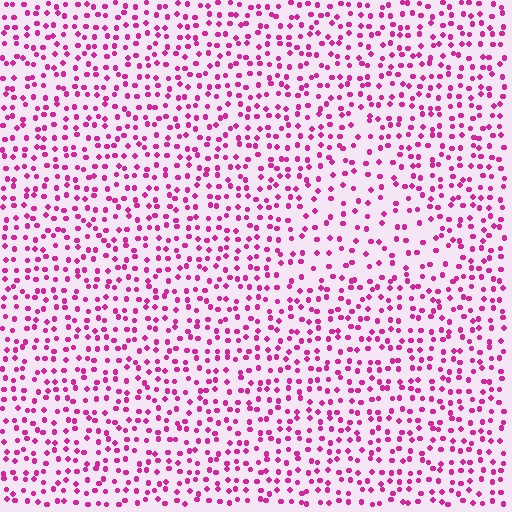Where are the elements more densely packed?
The elements are more densely packed outside the triangle boundary.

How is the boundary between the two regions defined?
The boundary is defined by a change in element density (approximately 1.6x ratio). All elements are the same color, size, and shape.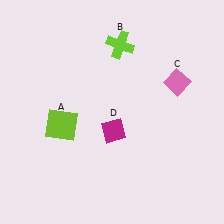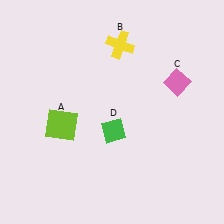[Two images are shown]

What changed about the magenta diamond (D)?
In Image 1, D is magenta. In Image 2, it changed to green.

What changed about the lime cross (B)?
In Image 1, B is lime. In Image 2, it changed to yellow.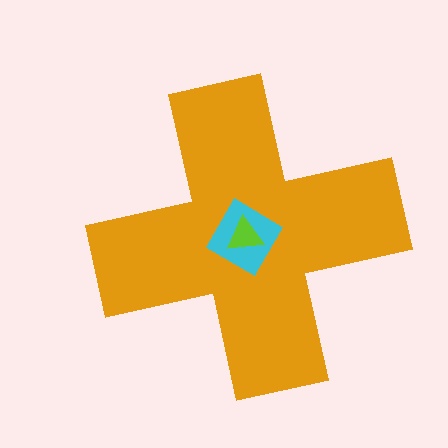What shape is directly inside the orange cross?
The cyan diamond.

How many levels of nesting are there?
3.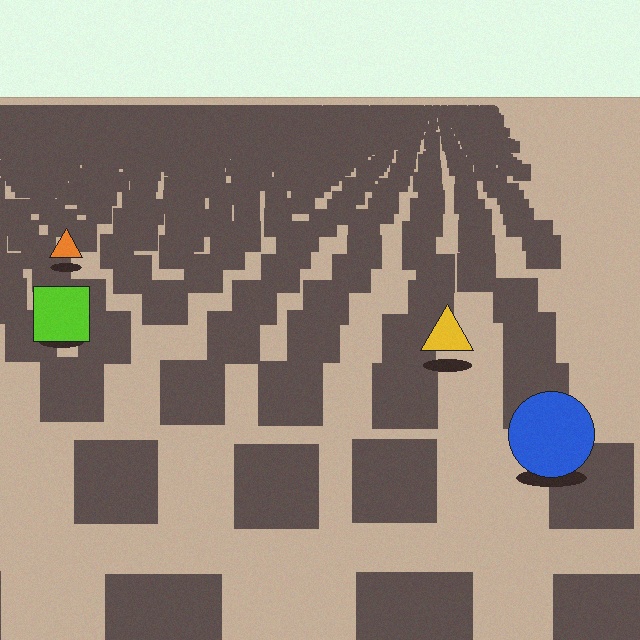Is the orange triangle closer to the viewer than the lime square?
No. The lime square is closer — you can tell from the texture gradient: the ground texture is coarser near it.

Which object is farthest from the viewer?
The orange triangle is farthest from the viewer. It appears smaller and the ground texture around it is denser.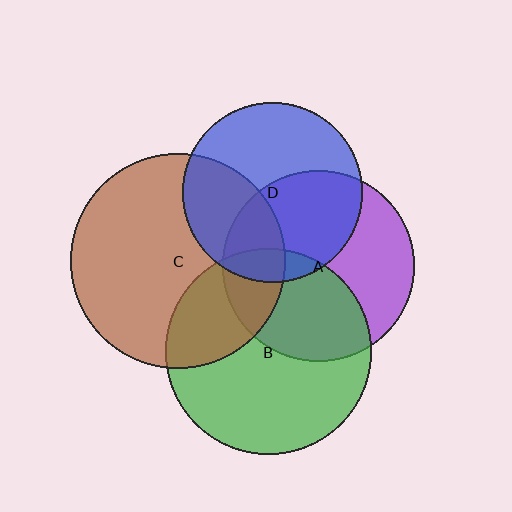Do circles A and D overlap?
Yes.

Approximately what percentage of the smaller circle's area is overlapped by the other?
Approximately 45%.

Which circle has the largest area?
Circle C (brown).